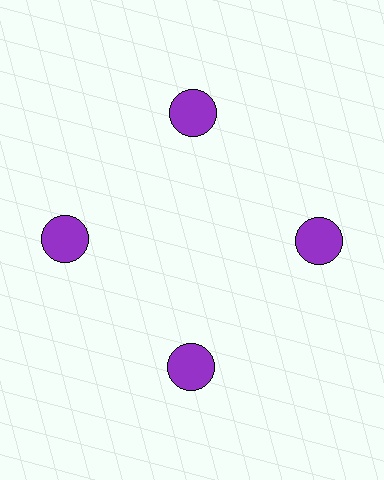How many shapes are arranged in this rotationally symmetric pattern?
There are 4 shapes, arranged in 4 groups of 1.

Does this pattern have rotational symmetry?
Yes, this pattern has 4-fold rotational symmetry. It looks the same after rotating 90 degrees around the center.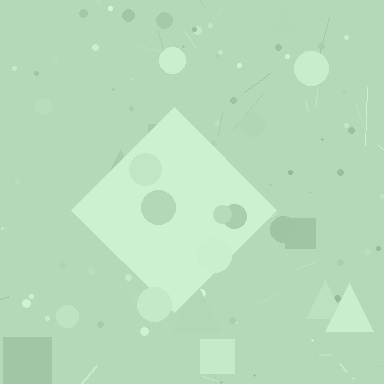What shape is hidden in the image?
A diamond is hidden in the image.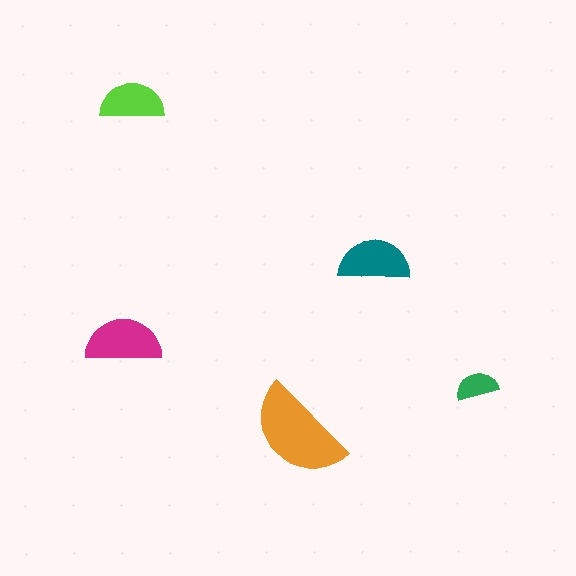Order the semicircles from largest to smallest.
the orange one, the magenta one, the teal one, the lime one, the green one.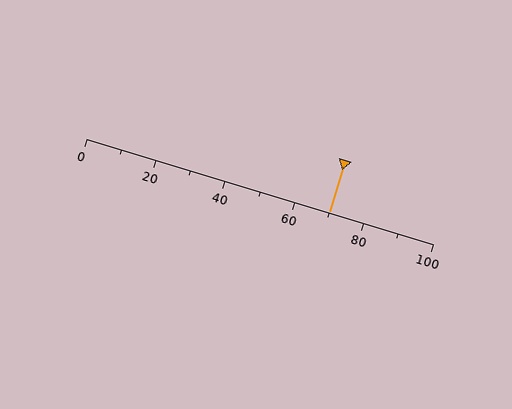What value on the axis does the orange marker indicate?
The marker indicates approximately 70.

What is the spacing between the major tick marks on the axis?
The major ticks are spaced 20 apart.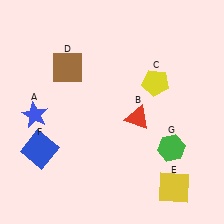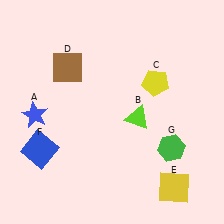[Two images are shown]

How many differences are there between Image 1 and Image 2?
There is 1 difference between the two images.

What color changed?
The triangle (B) changed from red in Image 1 to lime in Image 2.